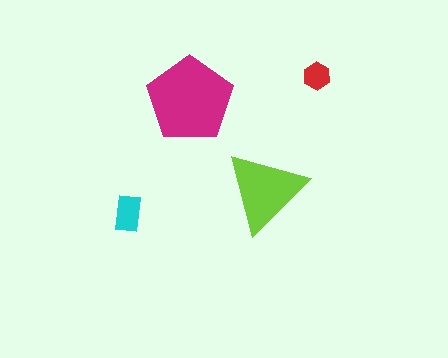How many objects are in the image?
There are 4 objects in the image.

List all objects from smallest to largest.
The red hexagon, the cyan rectangle, the lime triangle, the magenta pentagon.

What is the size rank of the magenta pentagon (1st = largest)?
1st.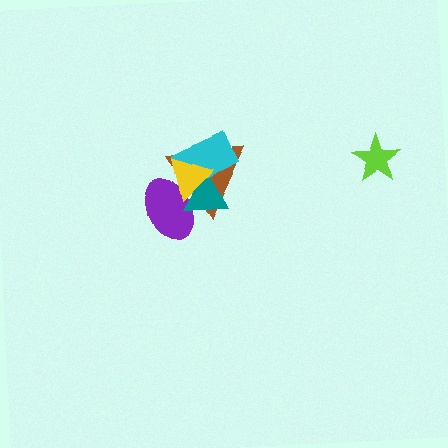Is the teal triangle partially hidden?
Yes, it is partially covered by another shape.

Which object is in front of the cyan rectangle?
The yellow triangle is in front of the cyan rectangle.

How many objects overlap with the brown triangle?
4 objects overlap with the brown triangle.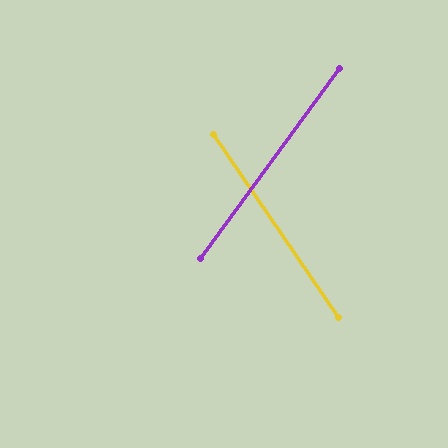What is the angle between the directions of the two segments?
Approximately 70 degrees.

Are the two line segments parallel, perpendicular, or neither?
Neither parallel nor perpendicular — they differ by about 70°.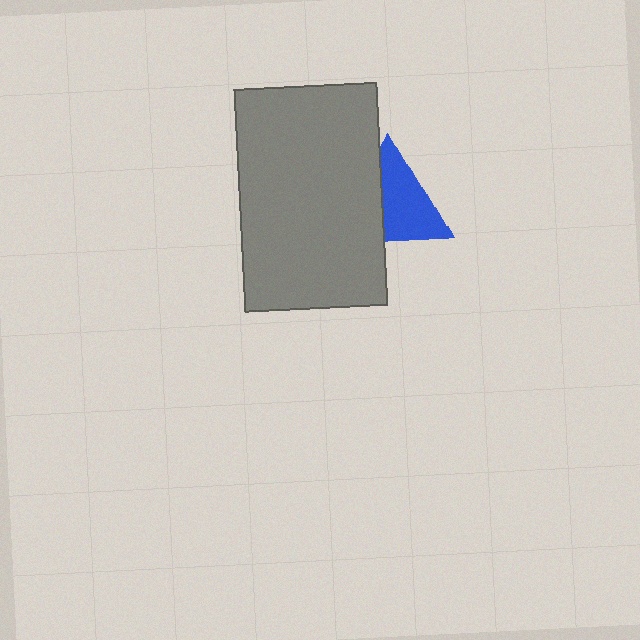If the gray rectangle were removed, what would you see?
You would see the complete blue triangle.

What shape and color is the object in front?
The object in front is a gray rectangle.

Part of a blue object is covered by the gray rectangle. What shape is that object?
It is a triangle.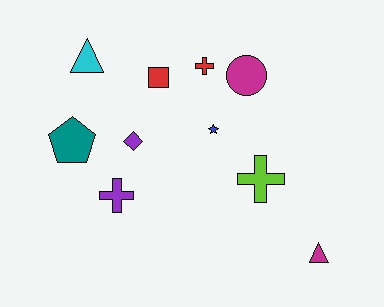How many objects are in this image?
There are 10 objects.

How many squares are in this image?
There is 1 square.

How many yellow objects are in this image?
There are no yellow objects.